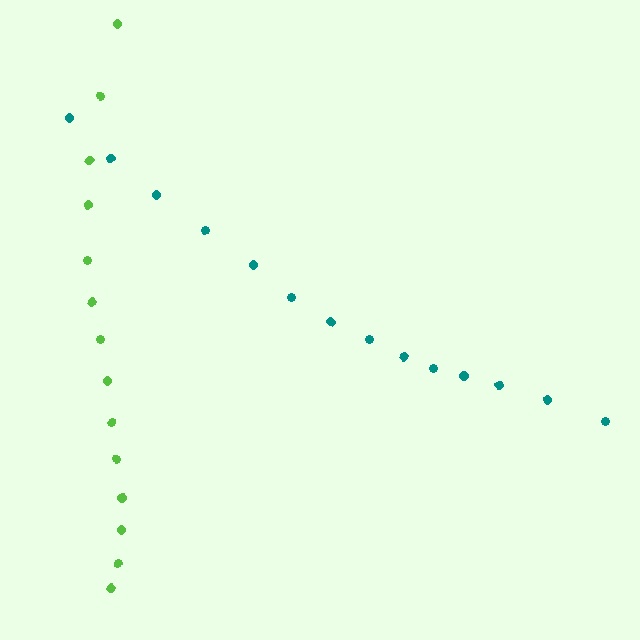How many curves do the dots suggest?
There are 2 distinct paths.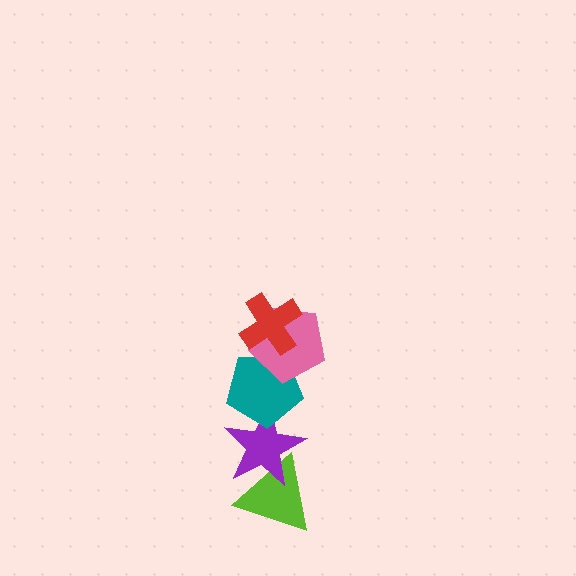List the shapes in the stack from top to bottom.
From top to bottom: the red cross, the pink pentagon, the teal pentagon, the purple star, the lime triangle.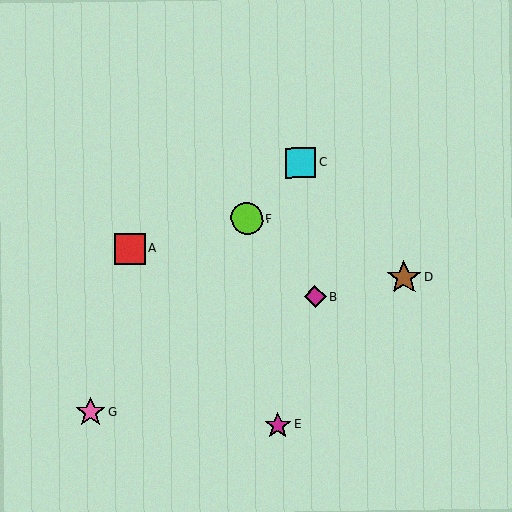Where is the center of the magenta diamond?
The center of the magenta diamond is at (315, 297).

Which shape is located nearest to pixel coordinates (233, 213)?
The lime circle (labeled F) at (247, 219) is nearest to that location.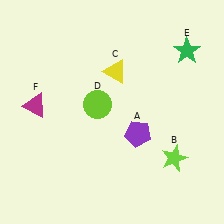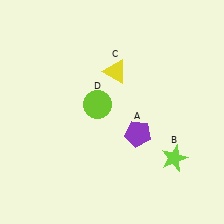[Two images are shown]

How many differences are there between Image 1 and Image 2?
There are 2 differences between the two images.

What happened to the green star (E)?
The green star (E) was removed in Image 2. It was in the top-right area of Image 1.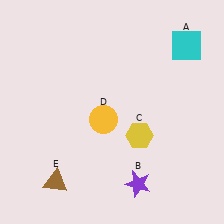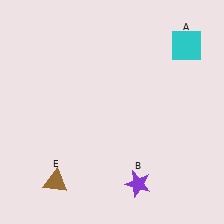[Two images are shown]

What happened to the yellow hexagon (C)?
The yellow hexagon (C) was removed in Image 2. It was in the bottom-right area of Image 1.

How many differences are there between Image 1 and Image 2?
There are 2 differences between the two images.